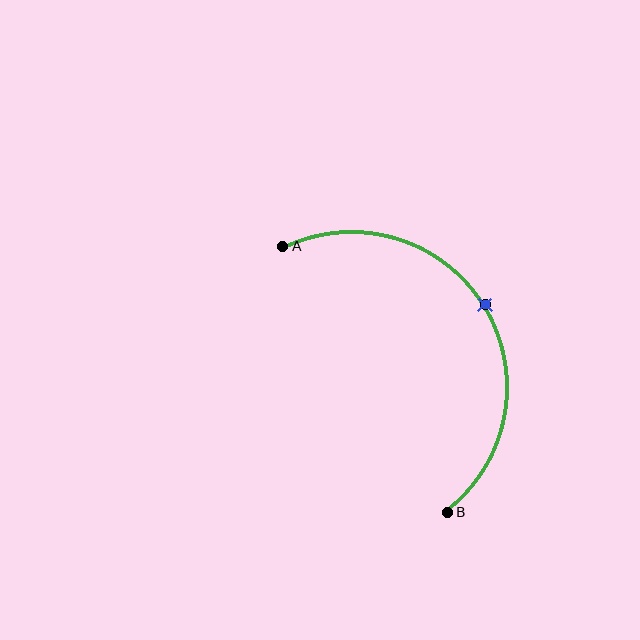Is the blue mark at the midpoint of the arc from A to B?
Yes. The blue mark lies on the arc at equal arc-length from both A and B — it is the arc midpoint.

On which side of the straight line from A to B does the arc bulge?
The arc bulges to the right of the straight line connecting A and B.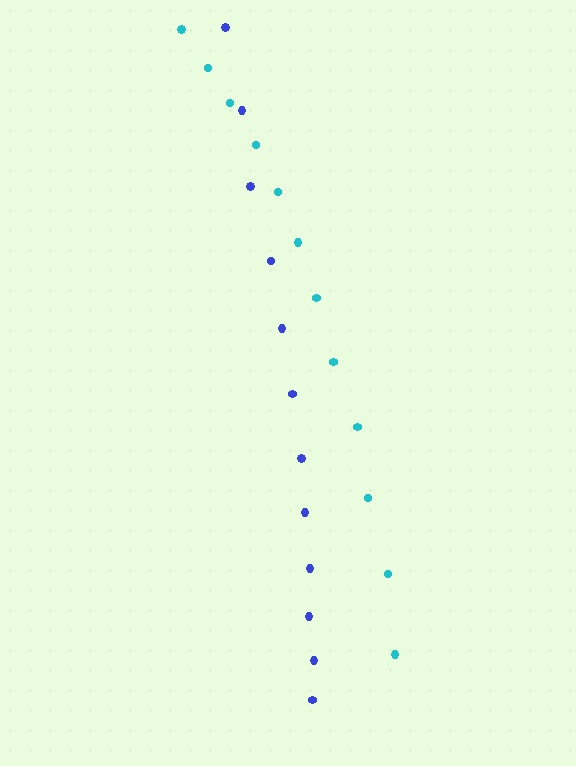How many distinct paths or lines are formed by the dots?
There are 2 distinct paths.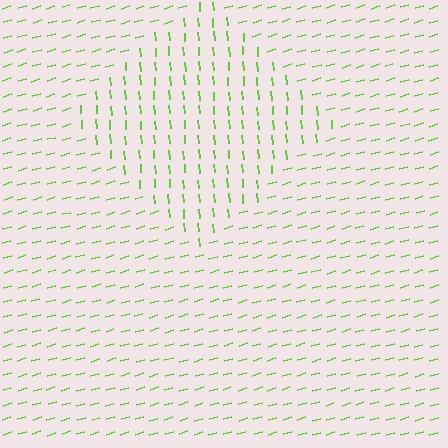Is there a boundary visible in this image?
Yes, there is a texture boundary formed by a change in line orientation.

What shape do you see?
I see a diamond.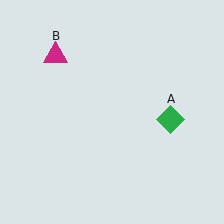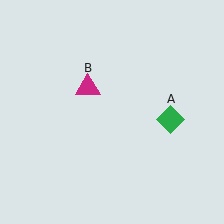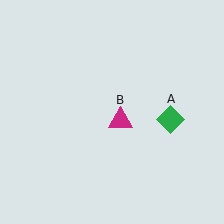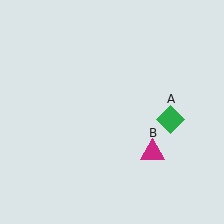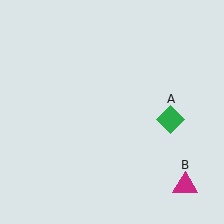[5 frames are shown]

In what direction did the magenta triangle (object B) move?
The magenta triangle (object B) moved down and to the right.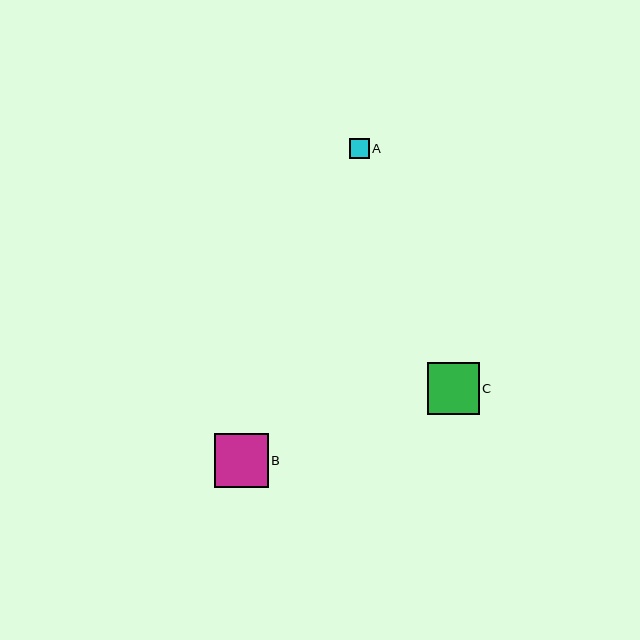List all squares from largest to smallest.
From largest to smallest: B, C, A.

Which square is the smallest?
Square A is the smallest with a size of approximately 20 pixels.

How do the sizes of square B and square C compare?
Square B and square C are approximately the same size.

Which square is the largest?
Square B is the largest with a size of approximately 54 pixels.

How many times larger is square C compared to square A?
Square C is approximately 2.6 times the size of square A.